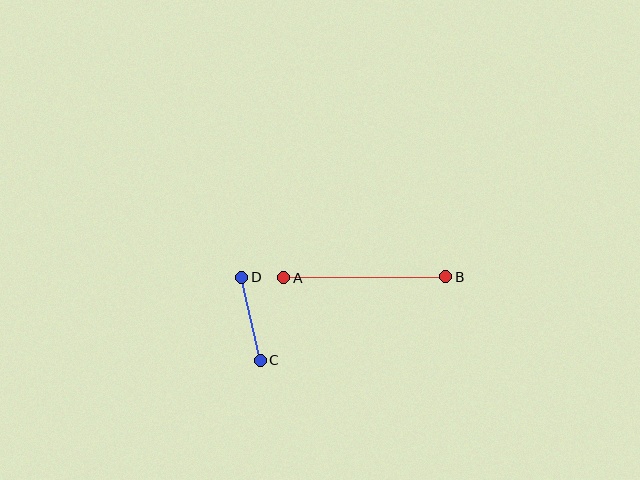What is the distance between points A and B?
The distance is approximately 162 pixels.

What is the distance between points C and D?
The distance is approximately 85 pixels.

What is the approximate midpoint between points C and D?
The midpoint is at approximately (251, 319) pixels.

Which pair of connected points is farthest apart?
Points A and B are farthest apart.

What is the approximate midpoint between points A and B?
The midpoint is at approximately (365, 277) pixels.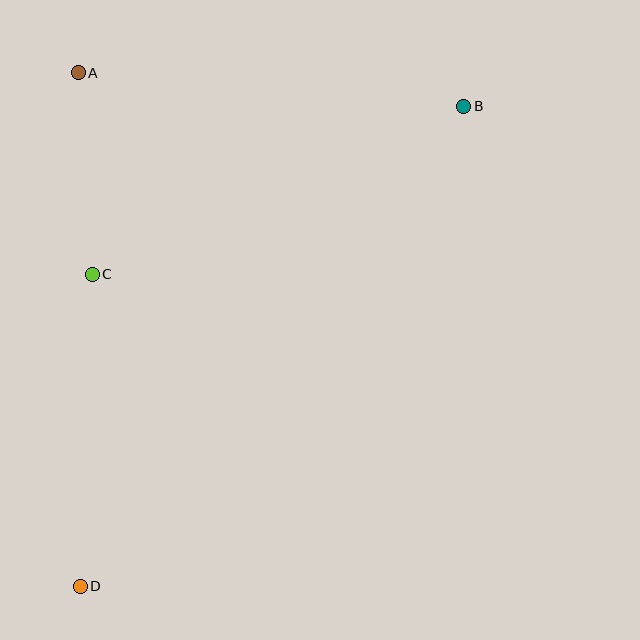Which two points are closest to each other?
Points A and C are closest to each other.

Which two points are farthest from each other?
Points B and D are farthest from each other.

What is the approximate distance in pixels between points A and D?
The distance between A and D is approximately 514 pixels.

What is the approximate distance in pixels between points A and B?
The distance between A and B is approximately 387 pixels.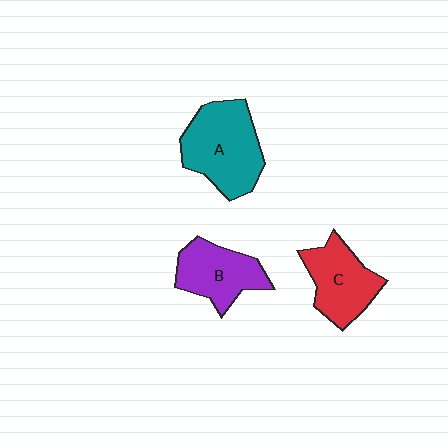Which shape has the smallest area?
Shape B (purple).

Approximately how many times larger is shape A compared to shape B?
Approximately 1.4 times.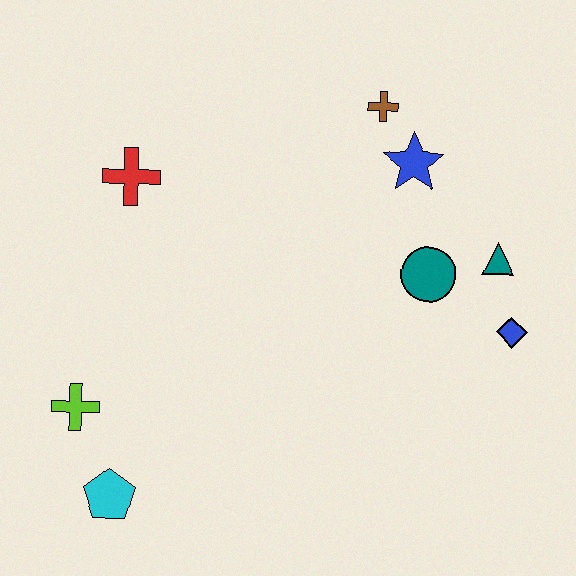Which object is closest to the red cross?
The lime cross is closest to the red cross.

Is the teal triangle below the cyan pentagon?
No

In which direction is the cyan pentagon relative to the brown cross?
The cyan pentagon is below the brown cross.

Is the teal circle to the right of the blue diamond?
No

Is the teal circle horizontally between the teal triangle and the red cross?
Yes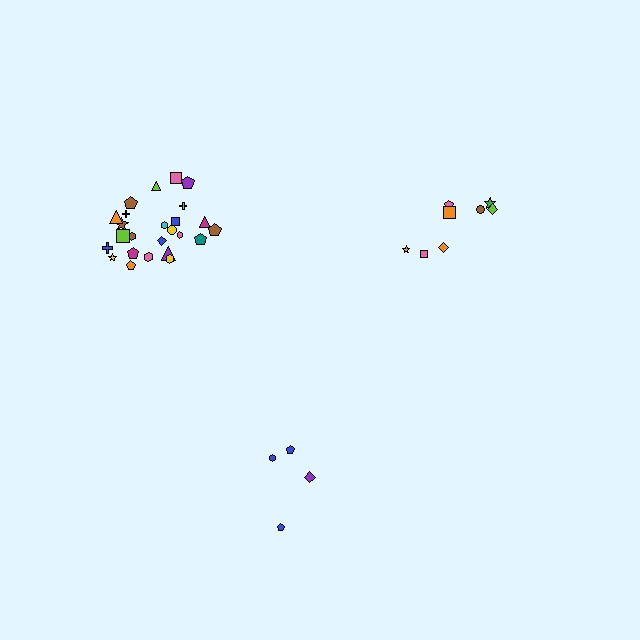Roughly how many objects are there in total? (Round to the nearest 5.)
Roughly 35 objects in total.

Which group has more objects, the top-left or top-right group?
The top-left group.